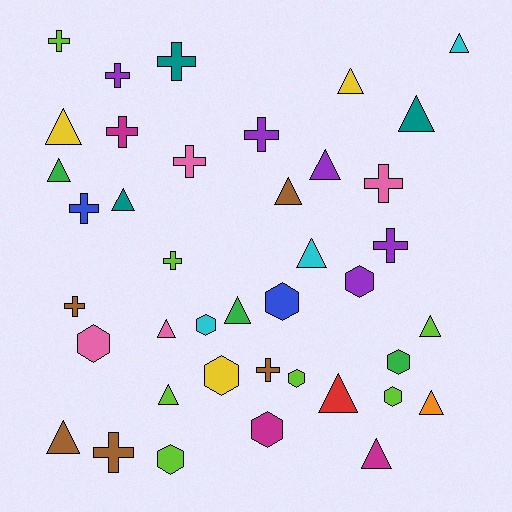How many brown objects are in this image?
There are 5 brown objects.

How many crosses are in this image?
There are 13 crosses.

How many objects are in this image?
There are 40 objects.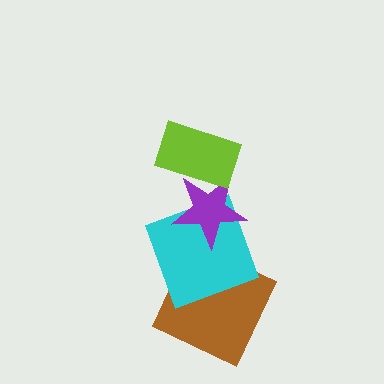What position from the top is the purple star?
The purple star is 2nd from the top.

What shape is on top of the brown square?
The cyan square is on top of the brown square.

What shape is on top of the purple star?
The lime rectangle is on top of the purple star.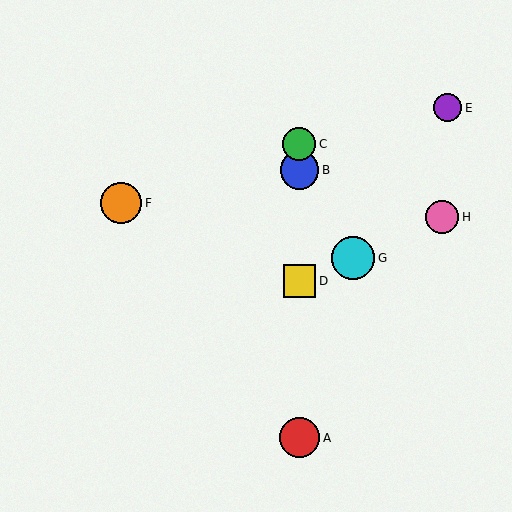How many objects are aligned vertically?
4 objects (A, B, C, D) are aligned vertically.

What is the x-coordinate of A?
Object A is at x≈299.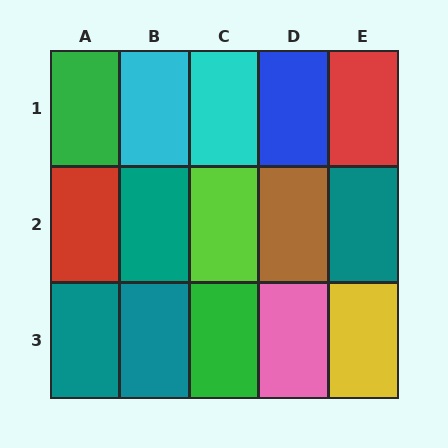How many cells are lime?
1 cell is lime.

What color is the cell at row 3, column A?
Teal.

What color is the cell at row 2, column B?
Teal.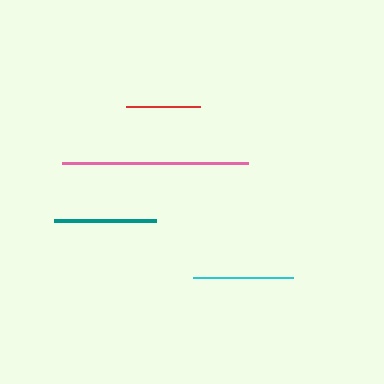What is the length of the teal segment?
The teal segment is approximately 102 pixels long.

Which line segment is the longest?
The pink line is the longest at approximately 186 pixels.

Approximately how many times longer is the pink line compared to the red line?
The pink line is approximately 2.5 times the length of the red line.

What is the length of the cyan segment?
The cyan segment is approximately 100 pixels long.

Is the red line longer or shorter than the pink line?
The pink line is longer than the red line.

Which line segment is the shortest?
The red line is the shortest at approximately 74 pixels.